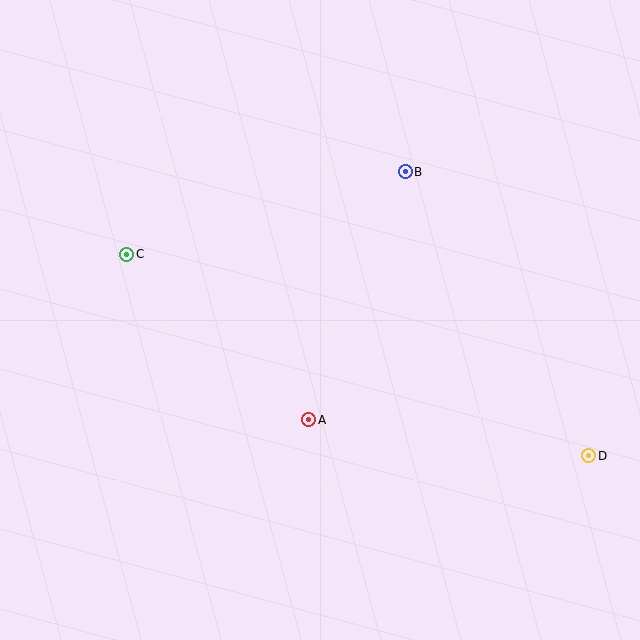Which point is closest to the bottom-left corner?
Point A is closest to the bottom-left corner.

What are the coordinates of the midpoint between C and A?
The midpoint between C and A is at (218, 337).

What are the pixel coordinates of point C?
Point C is at (127, 254).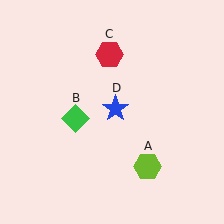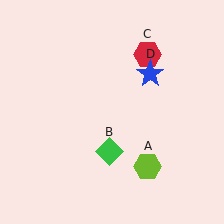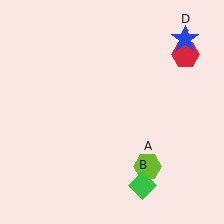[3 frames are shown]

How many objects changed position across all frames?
3 objects changed position: green diamond (object B), red hexagon (object C), blue star (object D).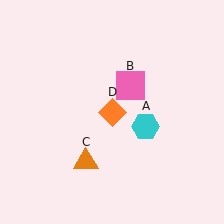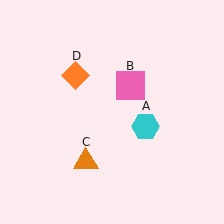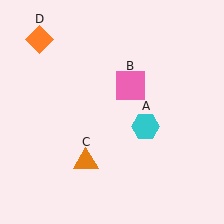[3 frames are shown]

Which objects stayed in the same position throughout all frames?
Cyan hexagon (object A) and pink square (object B) and orange triangle (object C) remained stationary.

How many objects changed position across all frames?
1 object changed position: orange diamond (object D).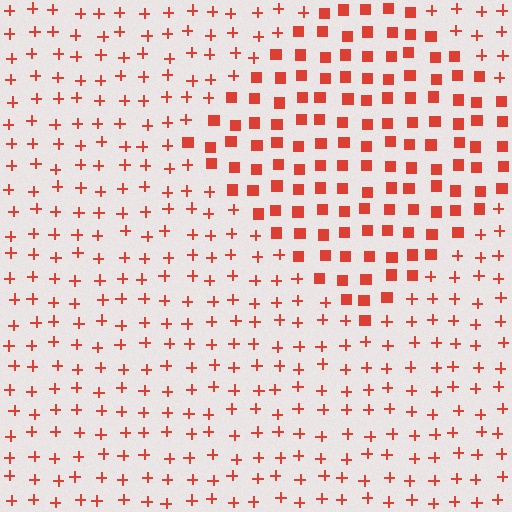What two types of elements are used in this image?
The image uses squares inside the diamond region and plus signs outside it.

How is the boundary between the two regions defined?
The boundary is defined by a change in element shape: squares inside vs. plus signs outside. All elements share the same color and spacing.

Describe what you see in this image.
The image is filled with small red elements arranged in a uniform grid. A diamond-shaped region contains squares, while the surrounding area contains plus signs. The boundary is defined purely by the change in element shape.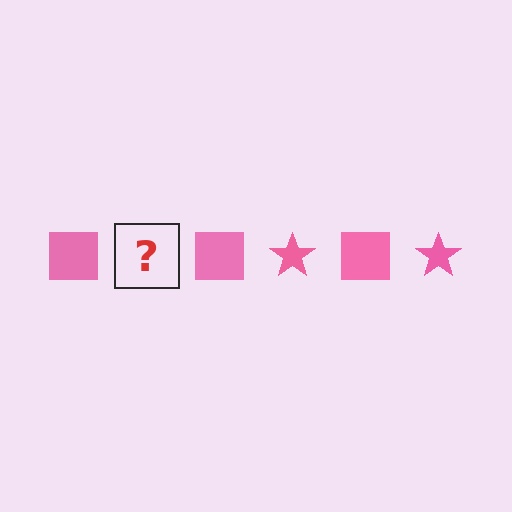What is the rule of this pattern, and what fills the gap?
The rule is that the pattern cycles through square, star shapes in pink. The gap should be filled with a pink star.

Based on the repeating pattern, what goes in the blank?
The blank should be a pink star.